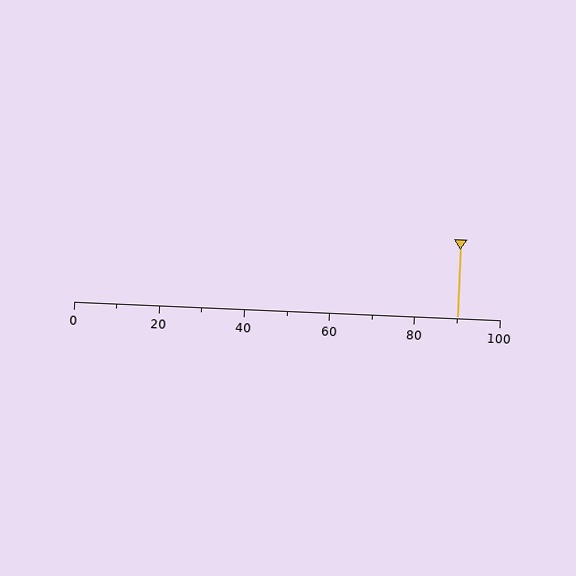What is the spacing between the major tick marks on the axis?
The major ticks are spaced 20 apart.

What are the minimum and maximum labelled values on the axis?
The axis runs from 0 to 100.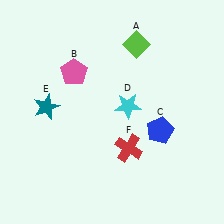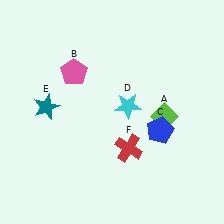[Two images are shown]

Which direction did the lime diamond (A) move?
The lime diamond (A) moved down.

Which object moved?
The lime diamond (A) moved down.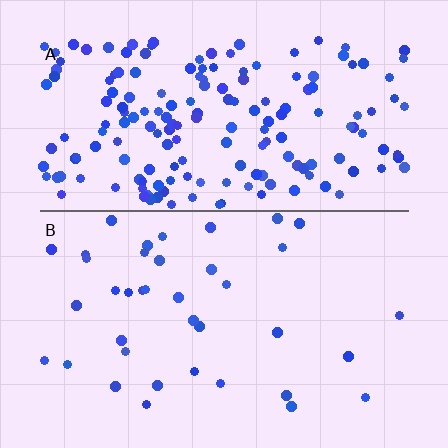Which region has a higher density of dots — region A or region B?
A (the top).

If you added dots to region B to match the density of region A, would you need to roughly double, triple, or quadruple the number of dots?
Approximately quadruple.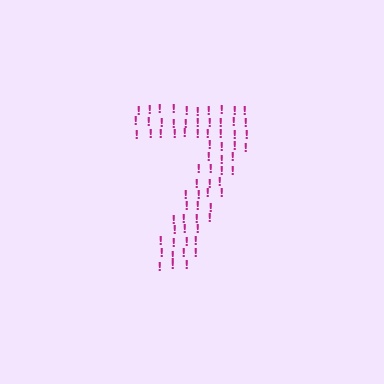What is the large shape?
The large shape is the digit 7.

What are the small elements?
The small elements are exclamation marks.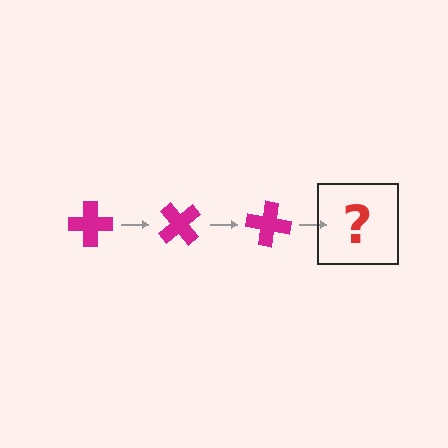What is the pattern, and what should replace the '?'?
The pattern is that the cross rotates 50 degrees each step. The '?' should be a magenta cross rotated 150 degrees.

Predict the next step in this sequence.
The next step is a magenta cross rotated 150 degrees.